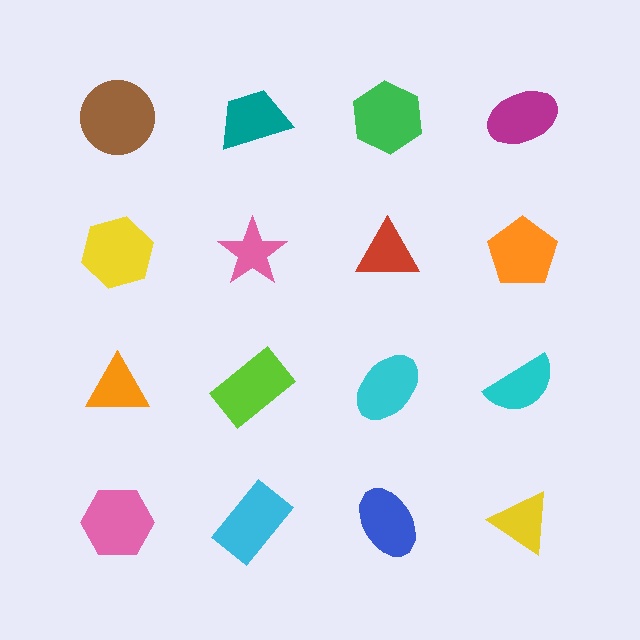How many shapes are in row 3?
4 shapes.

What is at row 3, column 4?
A cyan semicircle.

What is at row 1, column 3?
A green hexagon.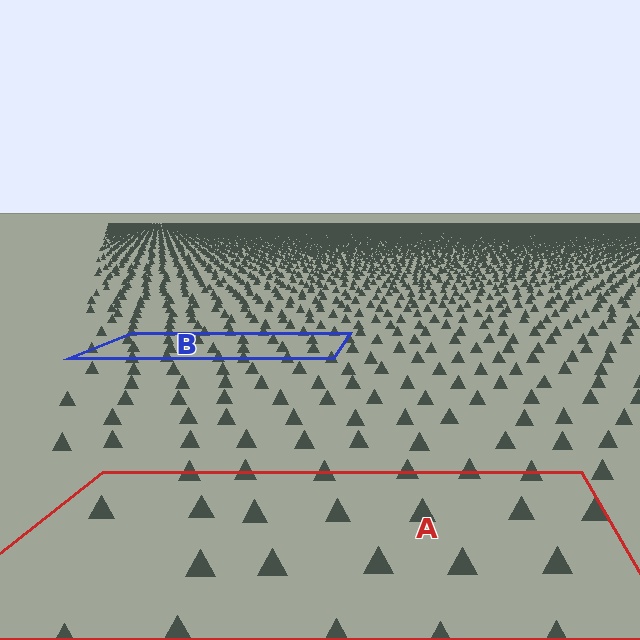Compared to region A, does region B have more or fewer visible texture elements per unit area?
Region B has more texture elements per unit area — they are packed more densely because it is farther away.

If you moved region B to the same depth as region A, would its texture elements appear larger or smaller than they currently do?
They would appear larger. At a closer depth, the same texture elements are projected at a bigger on-screen size.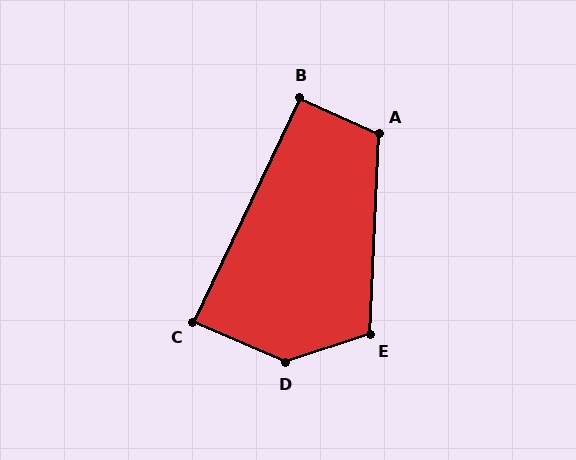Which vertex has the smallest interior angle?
C, at approximately 88 degrees.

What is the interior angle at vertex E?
Approximately 111 degrees (obtuse).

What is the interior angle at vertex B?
Approximately 91 degrees (approximately right).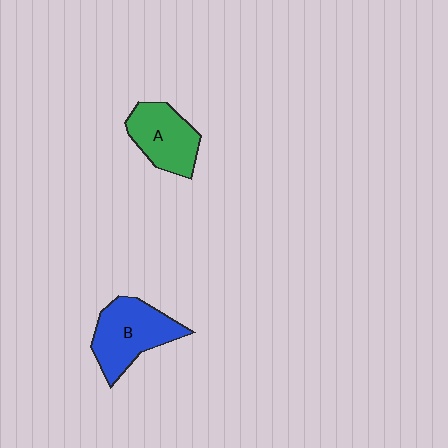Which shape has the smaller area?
Shape A (green).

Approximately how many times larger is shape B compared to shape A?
Approximately 1.2 times.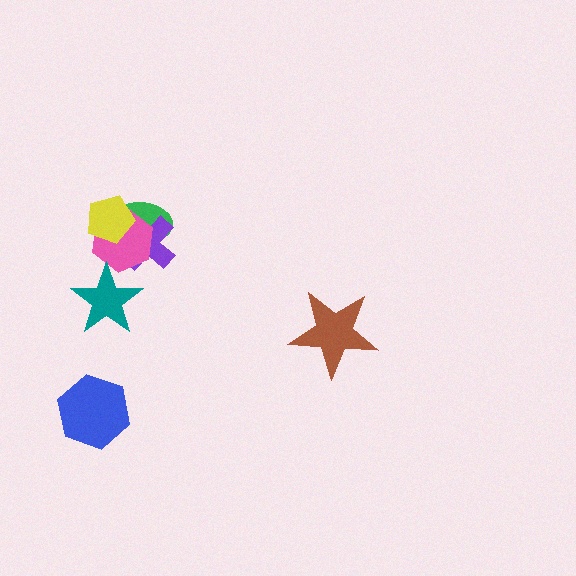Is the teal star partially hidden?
No, no other shape covers it.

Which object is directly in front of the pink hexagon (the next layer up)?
The teal star is directly in front of the pink hexagon.